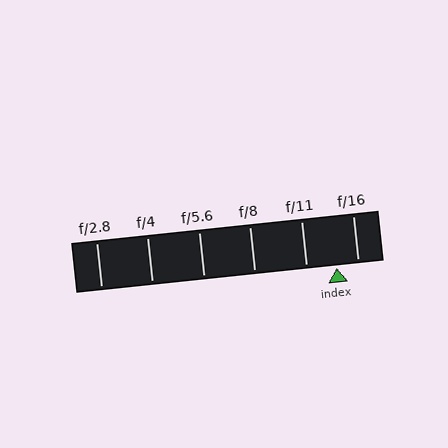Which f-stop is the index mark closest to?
The index mark is closest to f/16.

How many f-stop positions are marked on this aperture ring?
There are 6 f-stop positions marked.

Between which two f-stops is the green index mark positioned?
The index mark is between f/11 and f/16.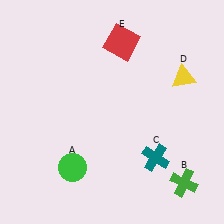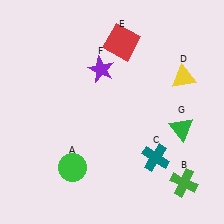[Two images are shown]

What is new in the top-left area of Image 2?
A purple star (F) was added in the top-left area of Image 2.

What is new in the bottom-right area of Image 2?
A green triangle (G) was added in the bottom-right area of Image 2.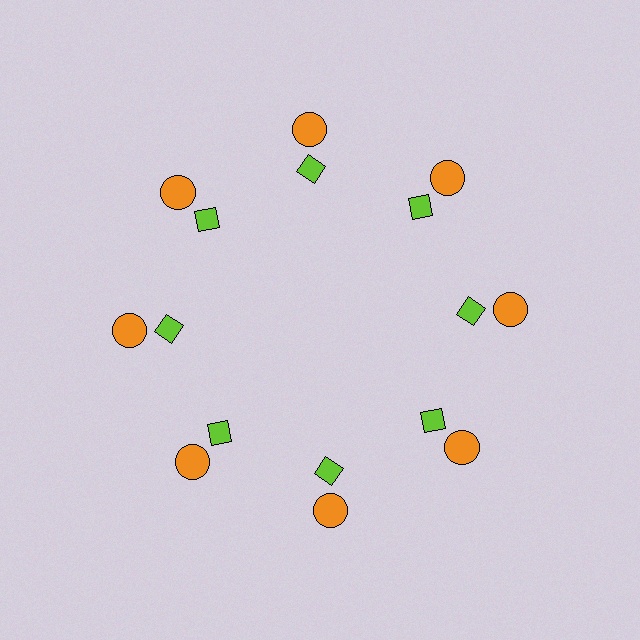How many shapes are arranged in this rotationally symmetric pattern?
There are 16 shapes, arranged in 8 groups of 2.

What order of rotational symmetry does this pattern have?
This pattern has 8-fold rotational symmetry.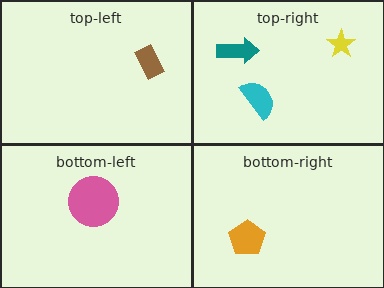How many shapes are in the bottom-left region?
1.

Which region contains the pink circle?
The bottom-left region.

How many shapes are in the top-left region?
1.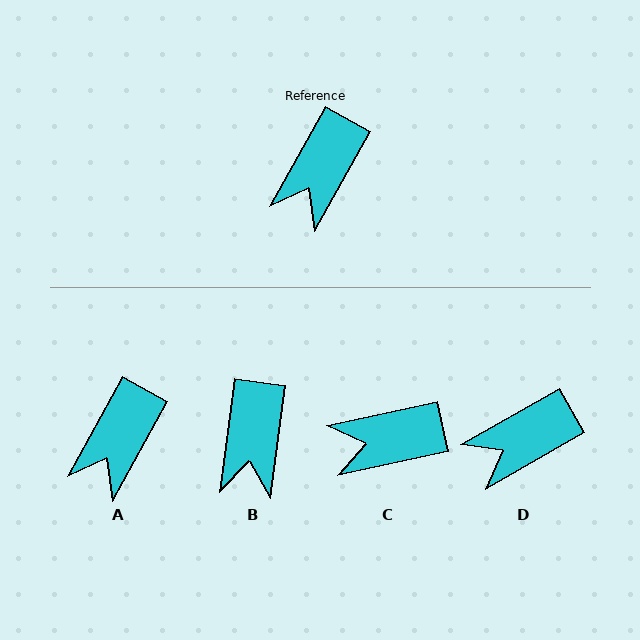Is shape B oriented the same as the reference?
No, it is off by about 22 degrees.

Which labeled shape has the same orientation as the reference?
A.